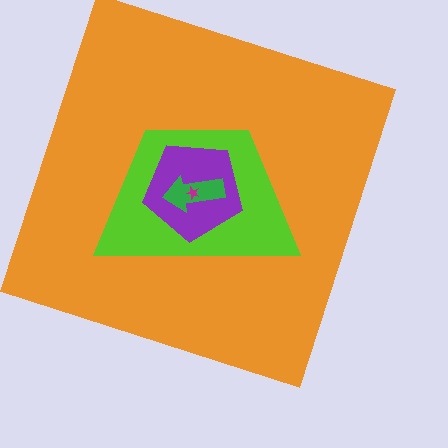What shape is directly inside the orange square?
The lime trapezoid.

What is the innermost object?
The magenta star.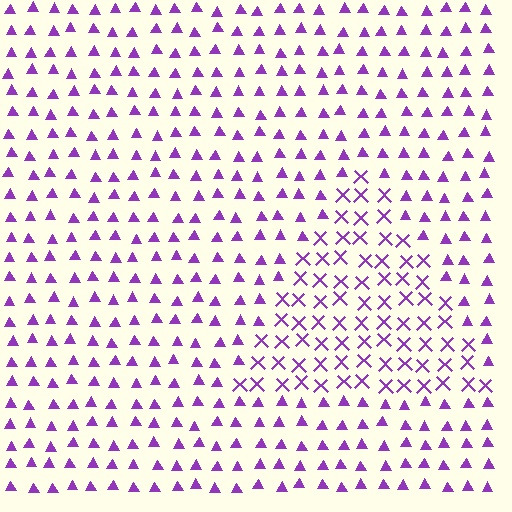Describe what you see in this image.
The image is filled with small purple elements arranged in a uniform grid. A triangle-shaped region contains X marks, while the surrounding area contains triangles. The boundary is defined purely by the change in element shape.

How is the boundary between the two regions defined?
The boundary is defined by a change in element shape: X marks inside vs. triangles outside. All elements share the same color and spacing.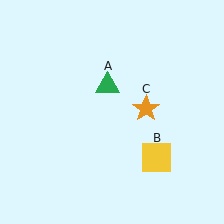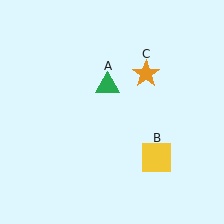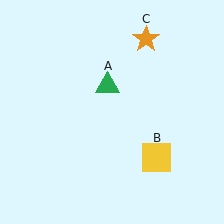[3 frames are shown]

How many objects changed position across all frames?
1 object changed position: orange star (object C).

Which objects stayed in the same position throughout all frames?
Green triangle (object A) and yellow square (object B) remained stationary.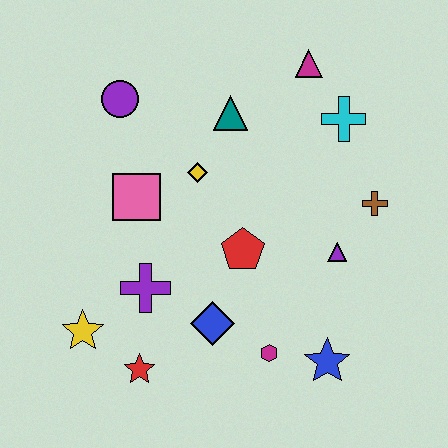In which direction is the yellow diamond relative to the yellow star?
The yellow diamond is above the yellow star.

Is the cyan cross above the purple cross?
Yes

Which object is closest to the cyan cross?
The magenta triangle is closest to the cyan cross.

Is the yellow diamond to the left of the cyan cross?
Yes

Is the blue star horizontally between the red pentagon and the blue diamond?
No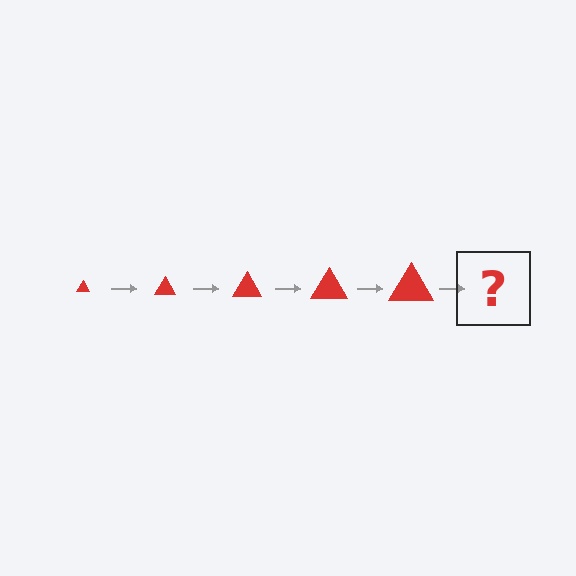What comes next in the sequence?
The next element should be a red triangle, larger than the previous one.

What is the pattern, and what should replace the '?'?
The pattern is that the triangle gets progressively larger each step. The '?' should be a red triangle, larger than the previous one.